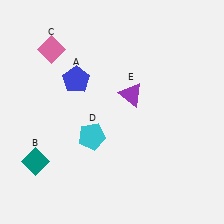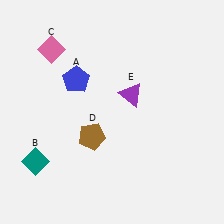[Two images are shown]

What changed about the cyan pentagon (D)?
In Image 1, D is cyan. In Image 2, it changed to brown.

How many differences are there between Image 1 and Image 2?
There is 1 difference between the two images.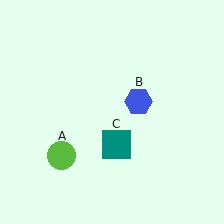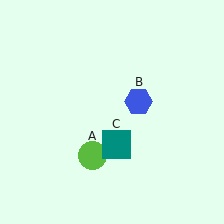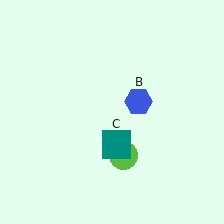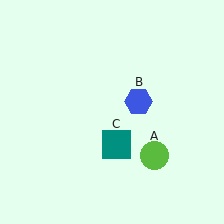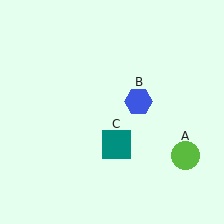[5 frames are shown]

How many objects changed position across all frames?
1 object changed position: lime circle (object A).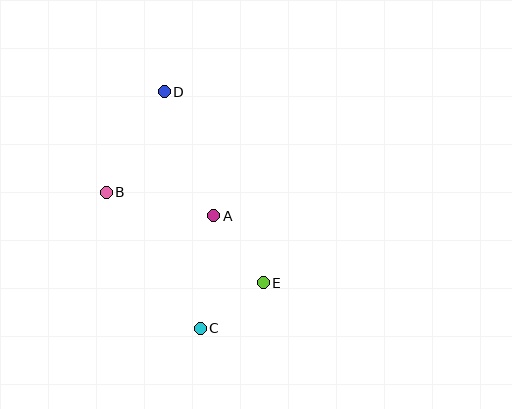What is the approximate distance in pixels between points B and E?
The distance between B and E is approximately 181 pixels.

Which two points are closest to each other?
Points C and E are closest to each other.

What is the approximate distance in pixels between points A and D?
The distance between A and D is approximately 133 pixels.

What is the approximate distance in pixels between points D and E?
The distance between D and E is approximately 215 pixels.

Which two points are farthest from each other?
Points C and D are farthest from each other.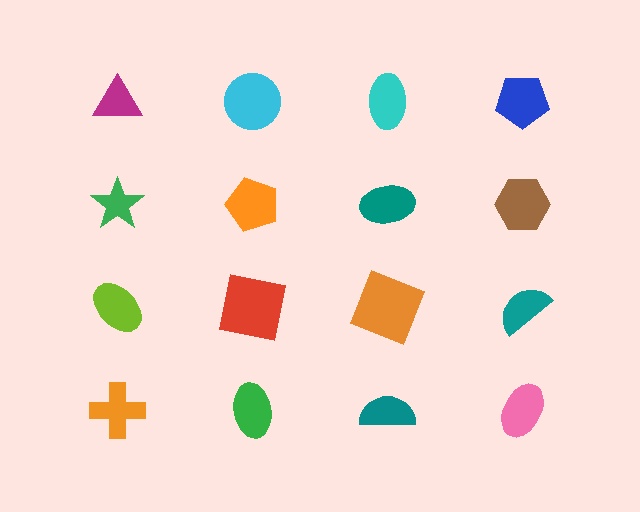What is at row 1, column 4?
A blue pentagon.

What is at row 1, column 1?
A magenta triangle.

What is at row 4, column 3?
A teal semicircle.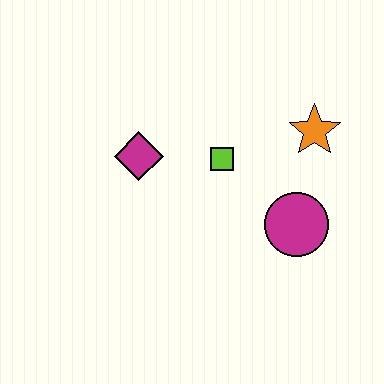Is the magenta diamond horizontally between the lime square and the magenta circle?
No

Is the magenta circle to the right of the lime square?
Yes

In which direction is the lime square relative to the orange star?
The lime square is to the left of the orange star.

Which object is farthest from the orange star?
The magenta diamond is farthest from the orange star.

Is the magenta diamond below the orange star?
Yes